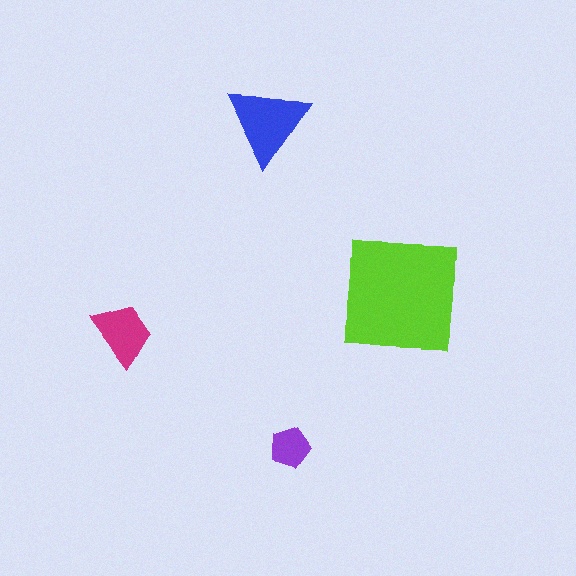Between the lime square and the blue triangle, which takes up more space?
The lime square.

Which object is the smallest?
The purple pentagon.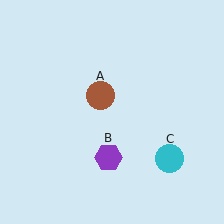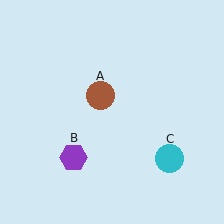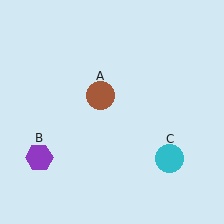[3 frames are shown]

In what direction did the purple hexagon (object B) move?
The purple hexagon (object B) moved left.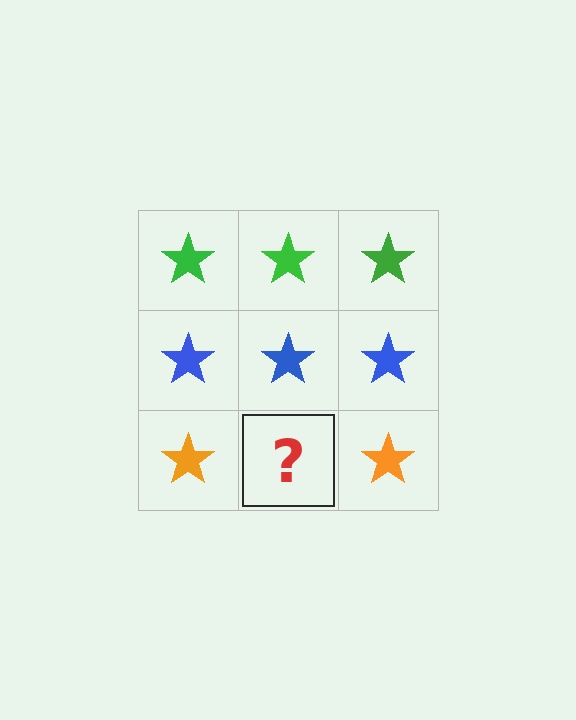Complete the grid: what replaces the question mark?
The question mark should be replaced with an orange star.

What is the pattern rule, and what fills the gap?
The rule is that each row has a consistent color. The gap should be filled with an orange star.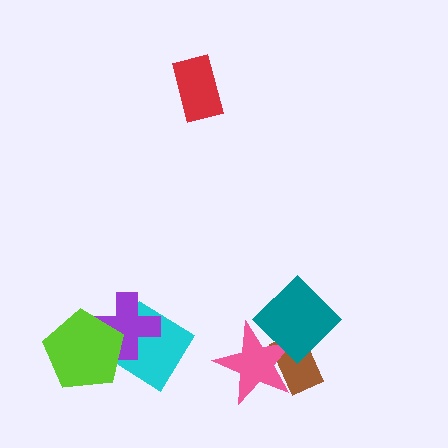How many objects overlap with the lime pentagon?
2 objects overlap with the lime pentagon.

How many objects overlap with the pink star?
2 objects overlap with the pink star.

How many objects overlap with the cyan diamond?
2 objects overlap with the cyan diamond.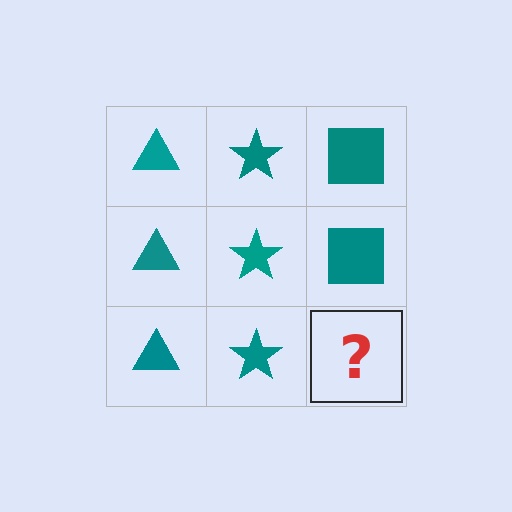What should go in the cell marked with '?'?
The missing cell should contain a teal square.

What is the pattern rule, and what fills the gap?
The rule is that each column has a consistent shape. The gap should be filled with a teal square.